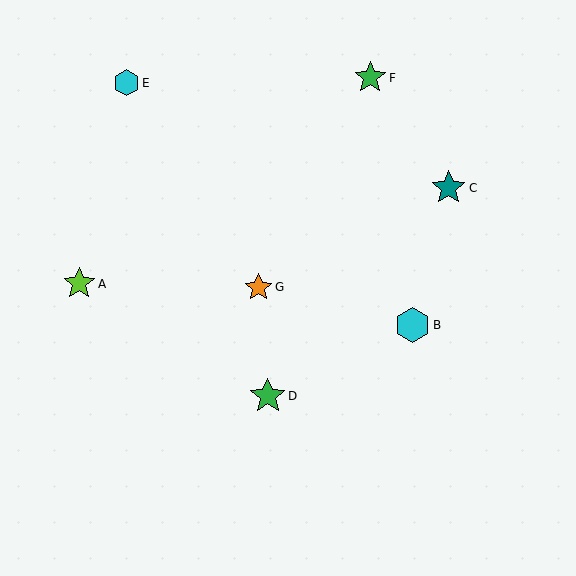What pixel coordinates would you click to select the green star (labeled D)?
Click at (268, 396) to select the green star D.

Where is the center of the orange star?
The center of the orange star is at (259, 287).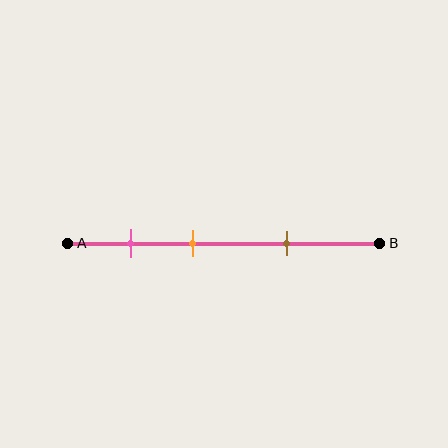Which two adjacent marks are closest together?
The pink and orange marks are the closest adjacent pair.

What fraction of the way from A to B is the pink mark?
The pink mark is approximately 20% (0.2) of the way from A to B.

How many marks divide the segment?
There are 3 marks dividing the segment.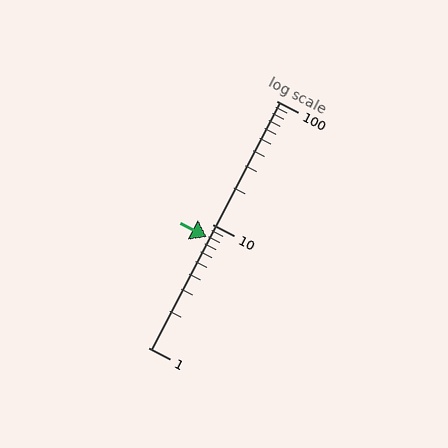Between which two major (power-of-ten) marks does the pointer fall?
The pointer is between 1 and 10.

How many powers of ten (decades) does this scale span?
The scale spans 2 decades, from 1 to 100.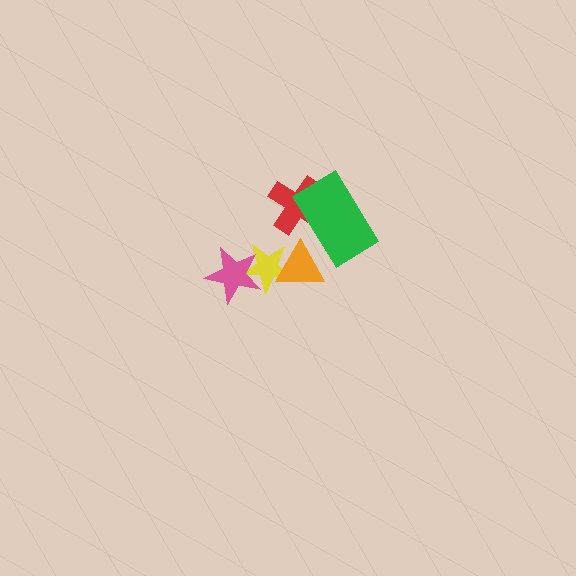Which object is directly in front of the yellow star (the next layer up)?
The orange triangle is directly in front of the yellow star.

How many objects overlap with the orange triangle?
2 objects overlap with the orange triangle.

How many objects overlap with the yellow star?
2 objects overlap with the yellow star.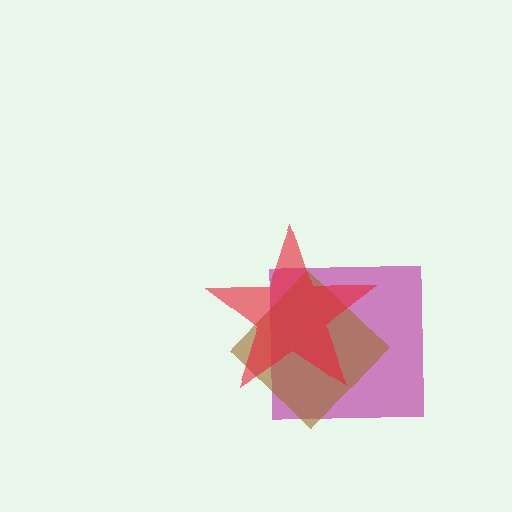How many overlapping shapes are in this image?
There are 3 overlapping shapes in the image.